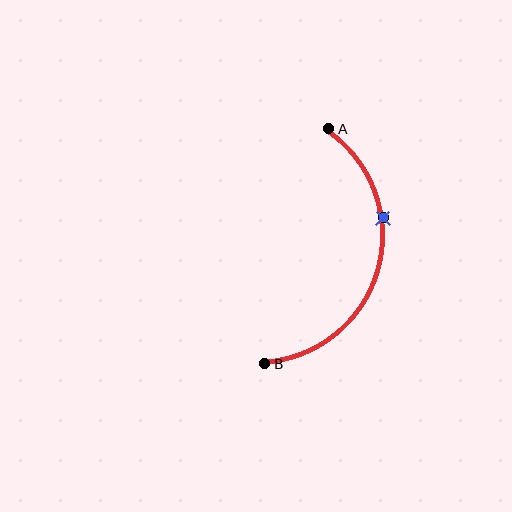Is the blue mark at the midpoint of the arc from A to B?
No. The blue mark lies on the arc but is closer to endpoint A. The arc midpoint would be at the point on the curve equidistant along the arc from both A and B.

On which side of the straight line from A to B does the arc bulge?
The arc bulges to the right of the straight line connecting A and B.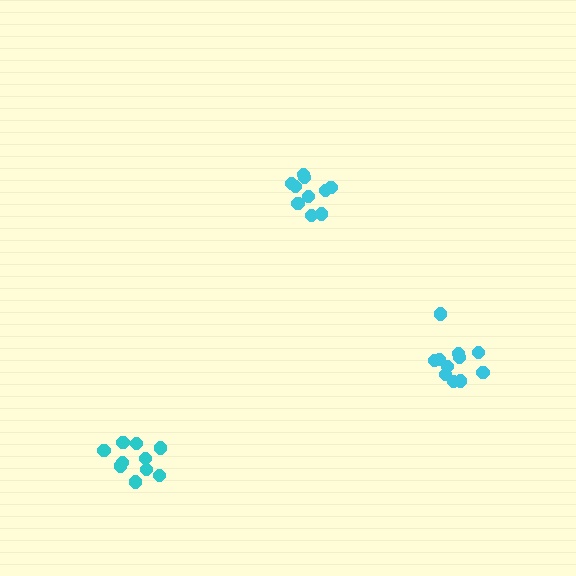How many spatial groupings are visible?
There are 3 spatial groupings.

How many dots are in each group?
Group 1: 11 dots, Group 2: 10 dots, Group 3: 10 dots (31 total).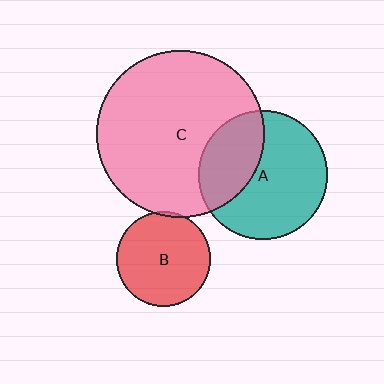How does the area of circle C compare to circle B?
Approximately 3.1 times.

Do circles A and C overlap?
Yes.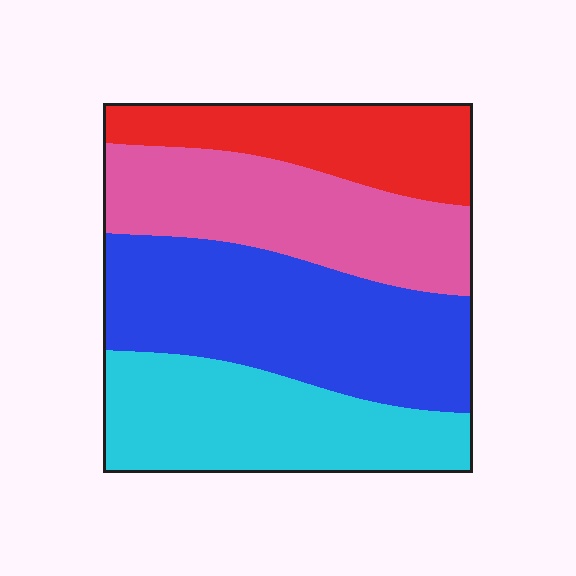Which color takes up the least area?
Red, at roughly 20%.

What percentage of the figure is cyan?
Cyan covers about 25% of the figure.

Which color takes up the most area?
Blue, at roughly 30%.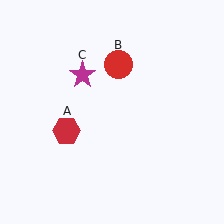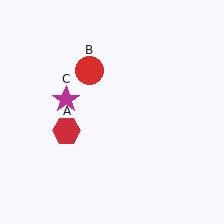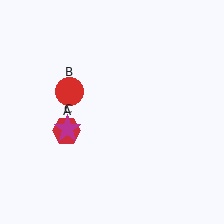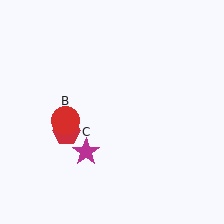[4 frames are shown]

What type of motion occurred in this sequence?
The red circle (object B), magenta star (object C) rotated counterclockwise around the center of the scene.